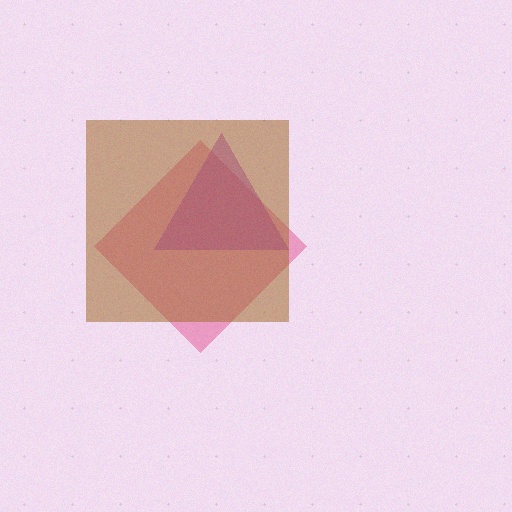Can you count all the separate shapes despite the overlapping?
Yes, there are 3 separate shapes.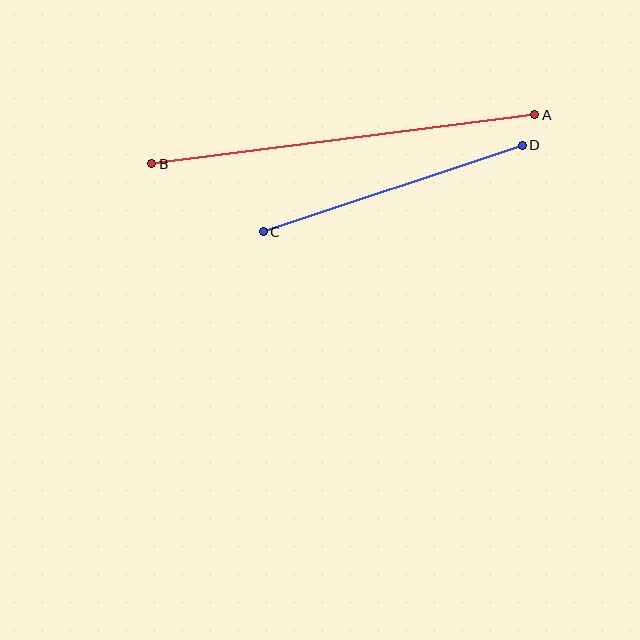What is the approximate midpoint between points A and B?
The midpoint is at approximately (343, 139) pixels.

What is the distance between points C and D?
The distance is approximately 273 pixels.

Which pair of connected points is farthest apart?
Points A and B are farthest apart.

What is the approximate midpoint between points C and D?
The midpoint is at approximately (393, 189) pixels.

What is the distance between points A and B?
The distance is approximately 386 pixels.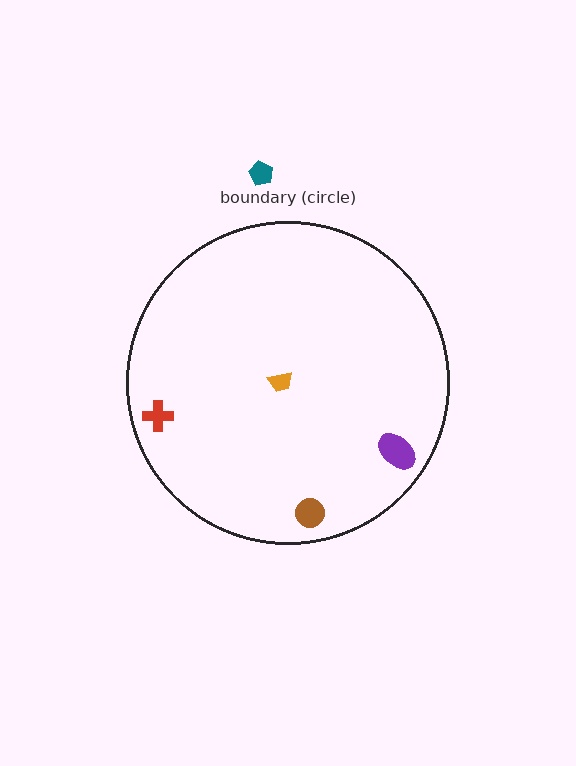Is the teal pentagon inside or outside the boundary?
Outside.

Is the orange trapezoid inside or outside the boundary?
Inside.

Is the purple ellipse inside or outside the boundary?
Inside.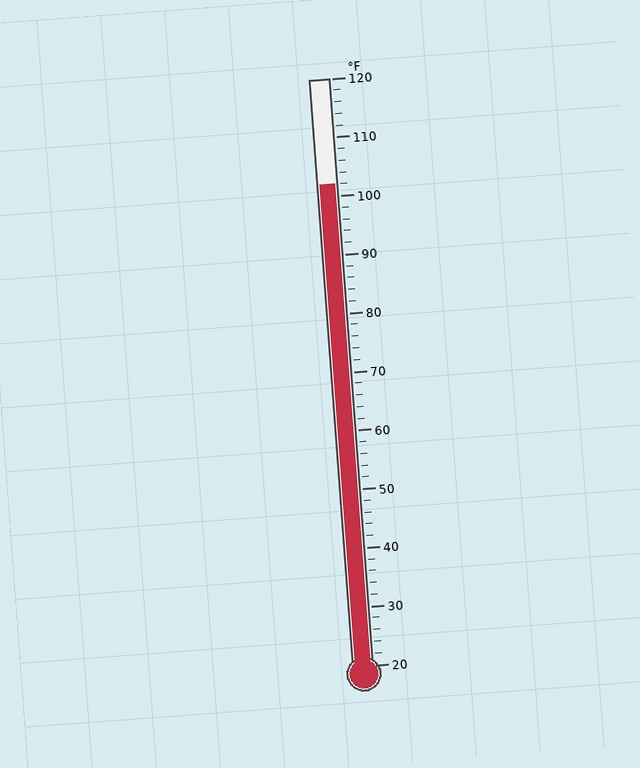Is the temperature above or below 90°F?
The temperature is above 90°F.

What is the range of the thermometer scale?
The thermometer scale ranges from 20°F to 120°F.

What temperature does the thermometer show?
The thermometer shows approximately 102°F.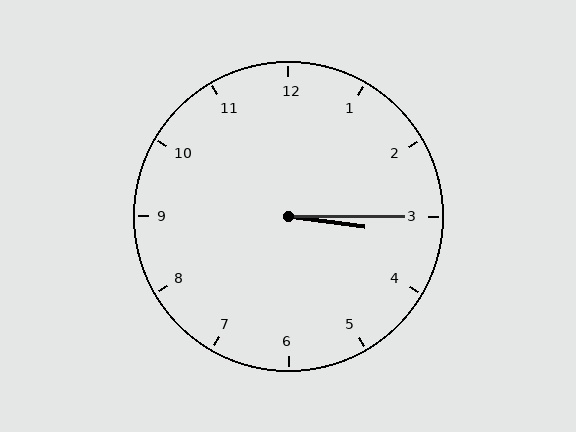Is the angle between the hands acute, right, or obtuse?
It is acute.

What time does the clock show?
3:15.